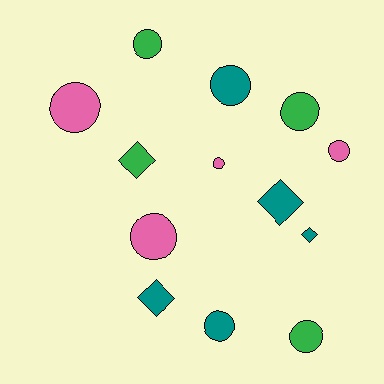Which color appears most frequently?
Teal, with 5 objects.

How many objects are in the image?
There are 13 objects.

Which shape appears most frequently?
Circle, with 9 objects.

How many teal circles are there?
There are 2 teal circles.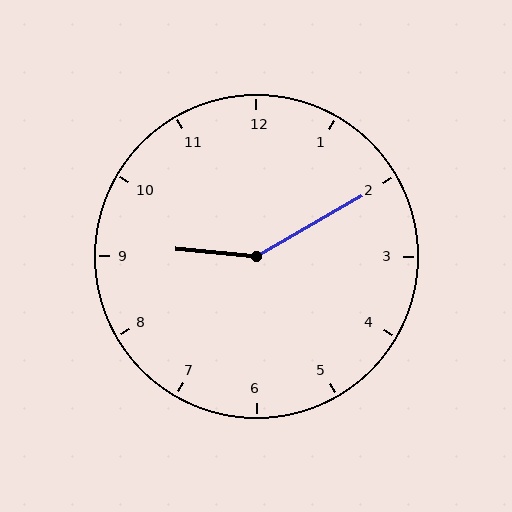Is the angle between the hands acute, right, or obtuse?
It is obtuse.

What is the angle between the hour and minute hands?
Approximately 145 degrees.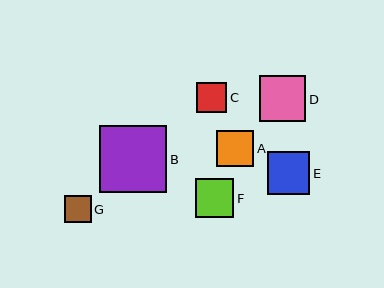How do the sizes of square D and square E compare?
Square D and square E are approximately the same size.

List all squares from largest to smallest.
From largest to smallest: B, D, E, F, A, C, G.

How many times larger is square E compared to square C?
Square E is approximately 1.4 times the size of square C.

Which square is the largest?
Square B is the largest with a size of approximately 67 pixels.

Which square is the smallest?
Square G is the smallest with a size of approximately 27 pixels.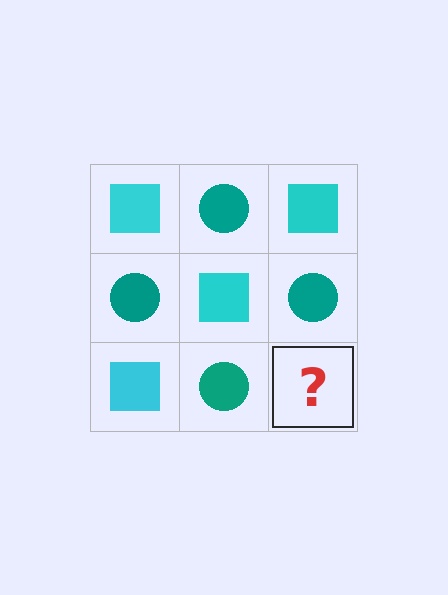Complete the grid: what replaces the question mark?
The question mark should be replaced with a cyan square.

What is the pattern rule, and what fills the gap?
The rule is that it alternates cyan square and teal circle in a checkerboard pattern. The gap should be filled with a cyan square.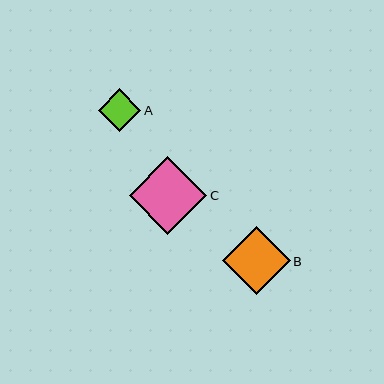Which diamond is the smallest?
Diamond A is the smallest with a size of approximately 43 pixels.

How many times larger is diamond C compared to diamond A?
Diamond C is approximately 1.8 times the size of diamond A.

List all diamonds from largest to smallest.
From largest to smallest: C, B, A.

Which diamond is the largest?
Diamond C is the largest with a size of approximately 77 pixels.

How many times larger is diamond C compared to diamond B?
Diamond C is approximately 1.1 times the size of diamond B.